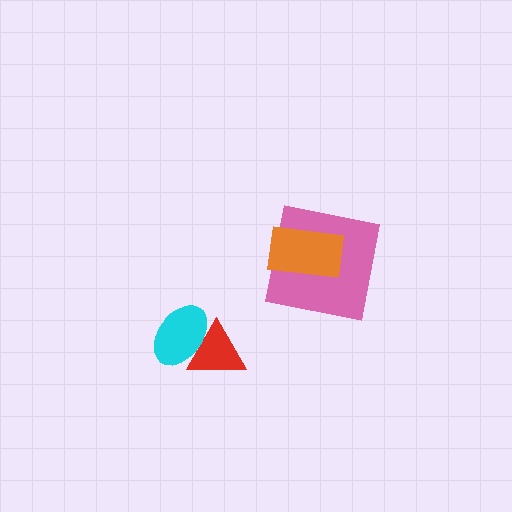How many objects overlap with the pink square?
1 object overlaps with the pink square.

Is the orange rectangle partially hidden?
No, no other shape covers it.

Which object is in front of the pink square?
The orange rectangle is in front of the pink square.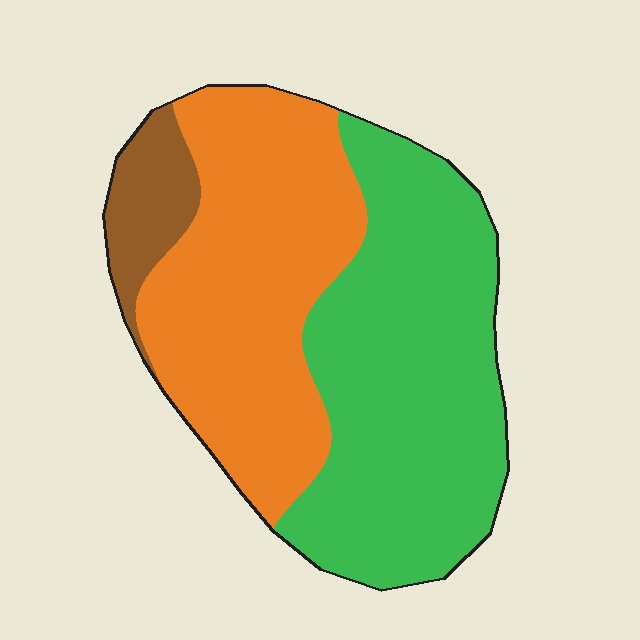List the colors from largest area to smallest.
From largest to smallest: green, orange, brown.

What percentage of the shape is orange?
Orange covers about 40% of the shape.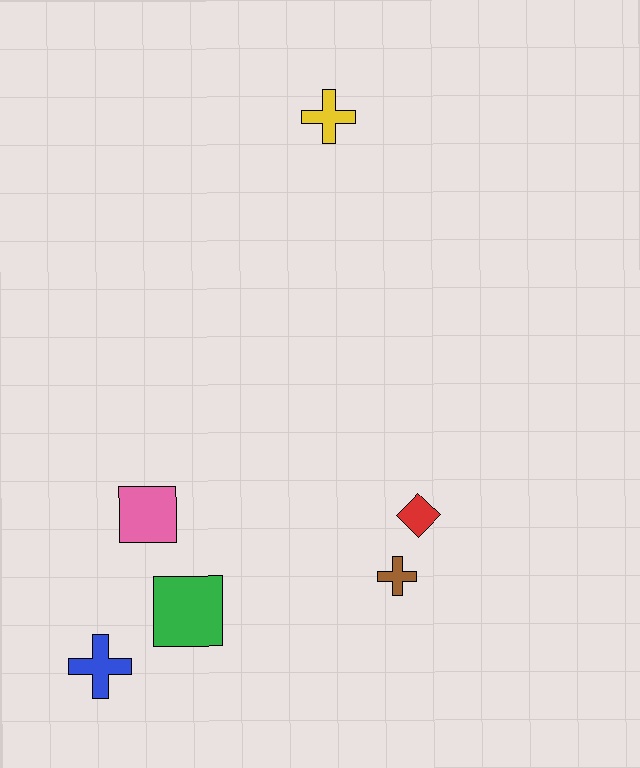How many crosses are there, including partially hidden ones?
There are 3 crosses.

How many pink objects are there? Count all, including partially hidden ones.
There is 1 pink object.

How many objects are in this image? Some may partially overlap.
There are 6 objects.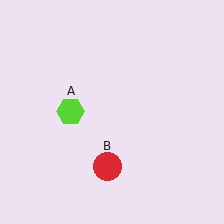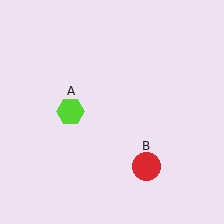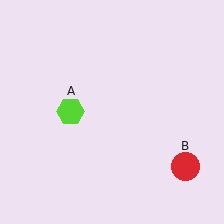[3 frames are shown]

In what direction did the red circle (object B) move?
The red circle (object B) moved right.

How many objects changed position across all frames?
1 object changed position: red circle (object B).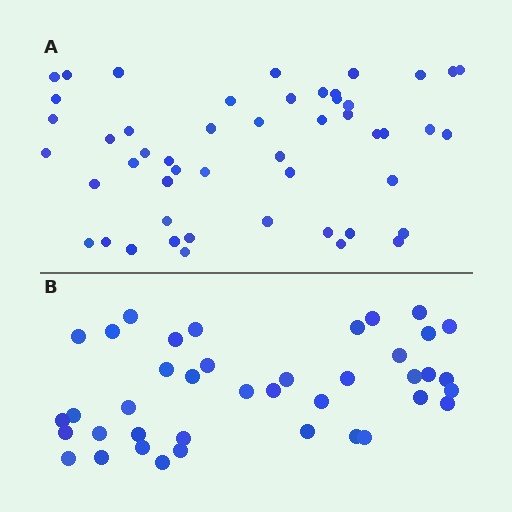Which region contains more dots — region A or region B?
Region A (the top region) has more dots.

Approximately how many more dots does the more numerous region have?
Region A has roughly 10 or so more dots than region B.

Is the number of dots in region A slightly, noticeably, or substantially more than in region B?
Region A has noticeably more, but not dramatically so. The ratio is roughly 1.2 to 1.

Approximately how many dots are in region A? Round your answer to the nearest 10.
About 50 dots.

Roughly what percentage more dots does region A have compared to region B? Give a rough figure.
About 25% more.